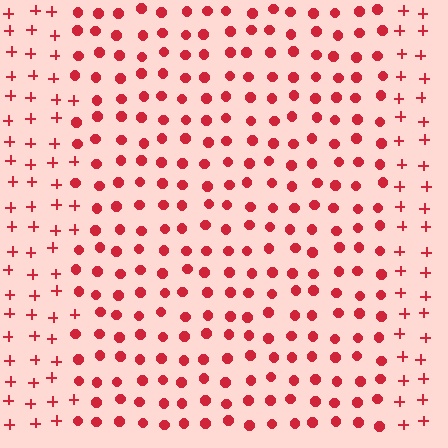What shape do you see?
I see a rectangle.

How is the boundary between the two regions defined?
The boundary is defined by a change in element shape: circles inside vs. plus signs outside. All elements share the same color and spacing.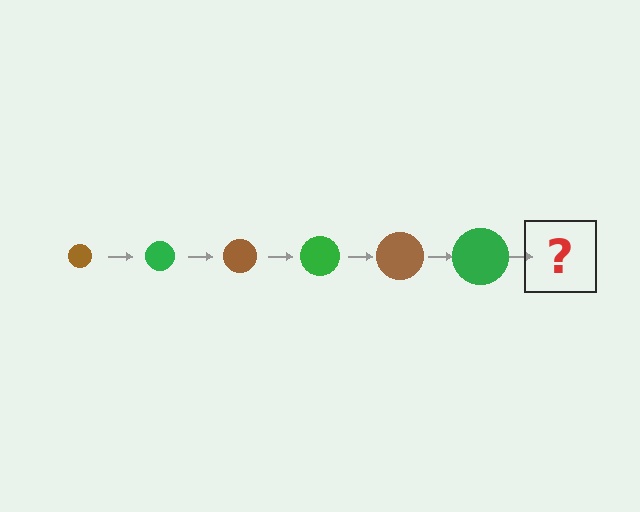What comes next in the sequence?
The next element should be a brown circle, larger than the previous one.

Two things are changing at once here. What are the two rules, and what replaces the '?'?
The two rules are that the circle grows larger each step and the color cycles through brown and green. The '?' should be a brown circle, larger than the previous one.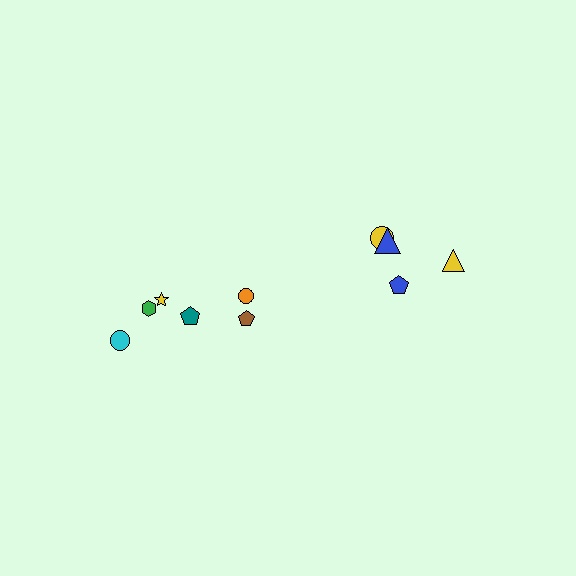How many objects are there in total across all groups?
There are 10 objects.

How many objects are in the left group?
There are 6 objects.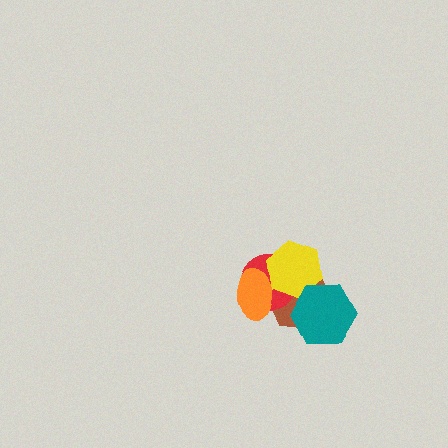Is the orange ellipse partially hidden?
No, no other shape covers it.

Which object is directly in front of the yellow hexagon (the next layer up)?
The teal hexagon is directly in front of the yellow hexagon.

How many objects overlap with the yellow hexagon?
4 objects overlap with the yellow hexagon.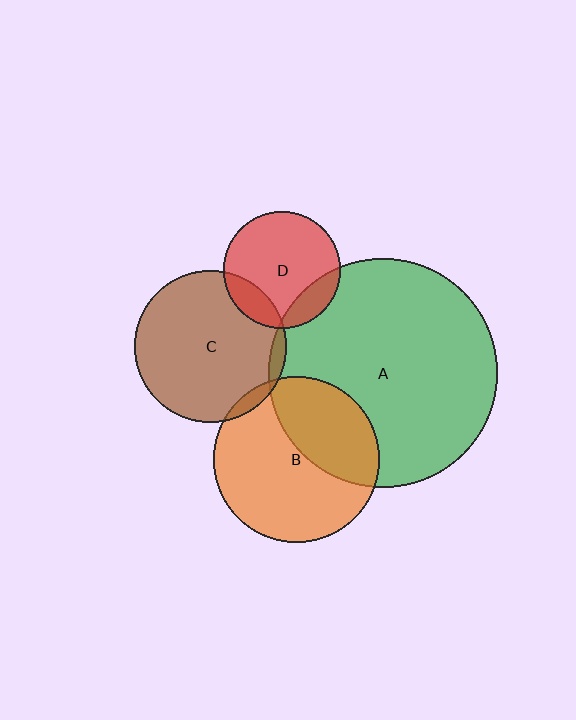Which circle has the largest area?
Circle A (green).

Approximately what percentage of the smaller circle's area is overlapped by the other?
Approximately 15%.